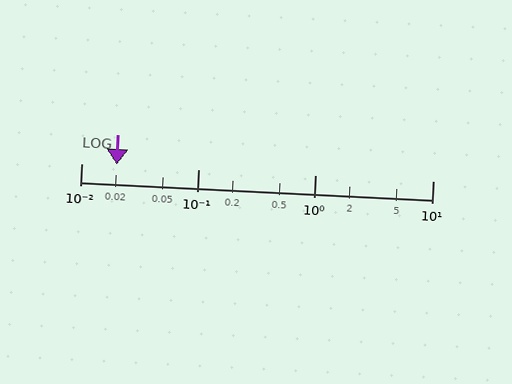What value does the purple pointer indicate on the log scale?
The pointer indicates approximately 0.02.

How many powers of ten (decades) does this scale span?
The scale spans 3 decades, from 0.01 to 10.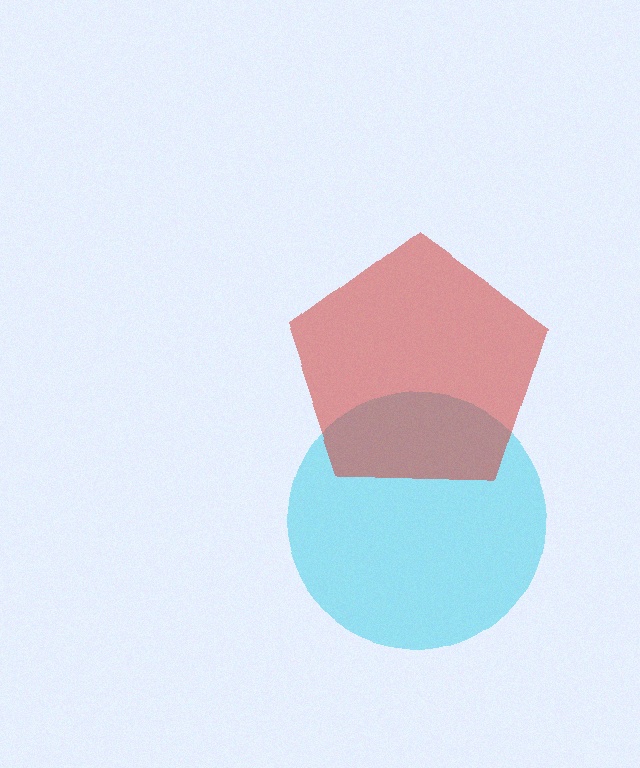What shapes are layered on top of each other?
The layered shapes are: a cyan circle, a red pentagon.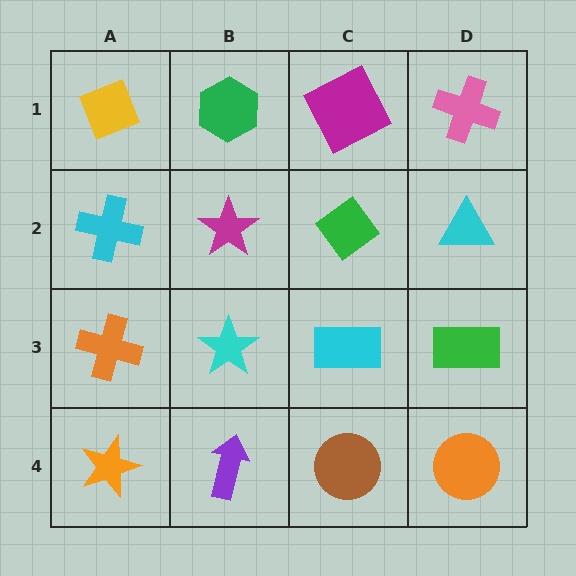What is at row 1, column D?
A pink cross.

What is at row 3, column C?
A cyan rectangle.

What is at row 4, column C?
A brown circle.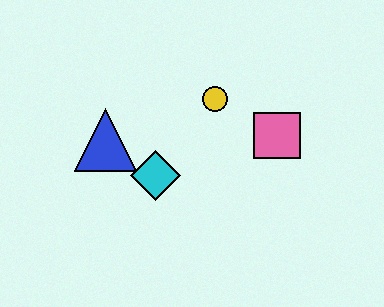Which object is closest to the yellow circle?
The pink square is closest to the yellow circle.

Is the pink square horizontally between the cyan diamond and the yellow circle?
No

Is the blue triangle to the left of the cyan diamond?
Yes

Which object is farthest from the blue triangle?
The pink square is farthest from the blue triangle.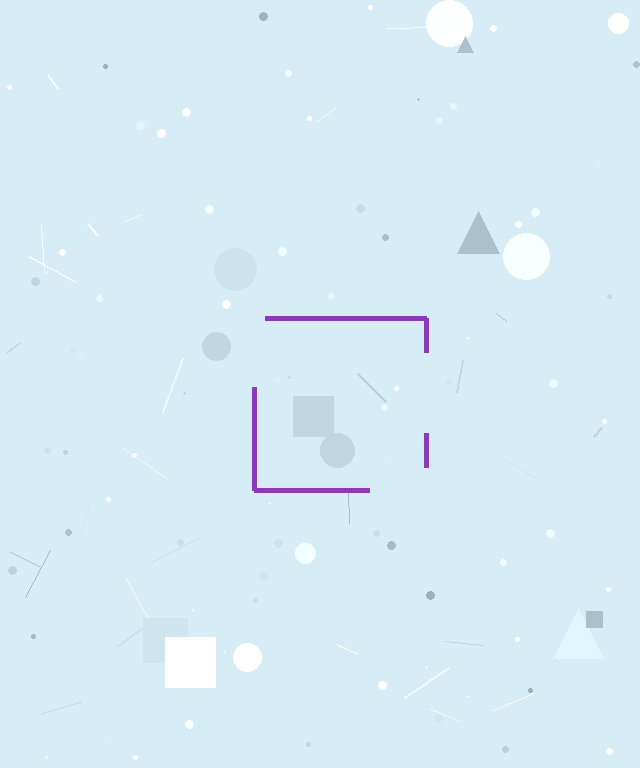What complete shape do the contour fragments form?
The contour fragments form a square.